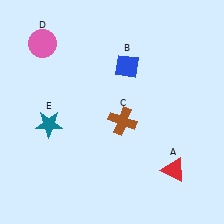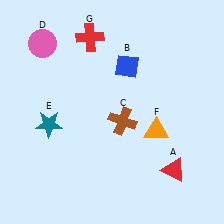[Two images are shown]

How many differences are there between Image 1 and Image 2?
There are 2 differences between the two images.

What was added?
An orange triangle (F), a red cross (G) were added in Image 2.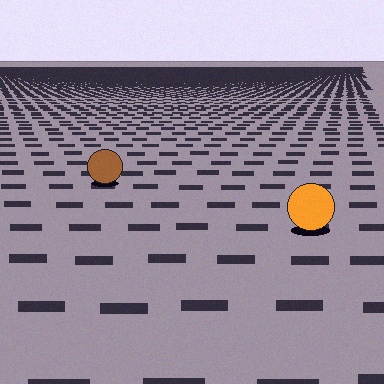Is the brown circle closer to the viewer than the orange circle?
No. The orange circle is closer — you can tell from the texture gradient: the ground texture is coarser near it.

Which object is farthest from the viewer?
The brown circle is farthest from the viewer. It appears smaller and the ground texture around it is denser.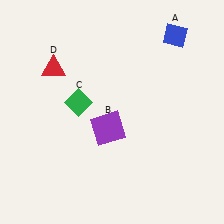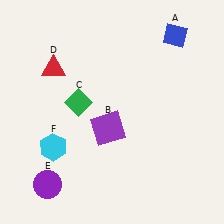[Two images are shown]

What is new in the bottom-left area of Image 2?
A purple circle (E) was added in the bottom-left area of Image 2.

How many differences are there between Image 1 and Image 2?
There are 2 differences between the two images.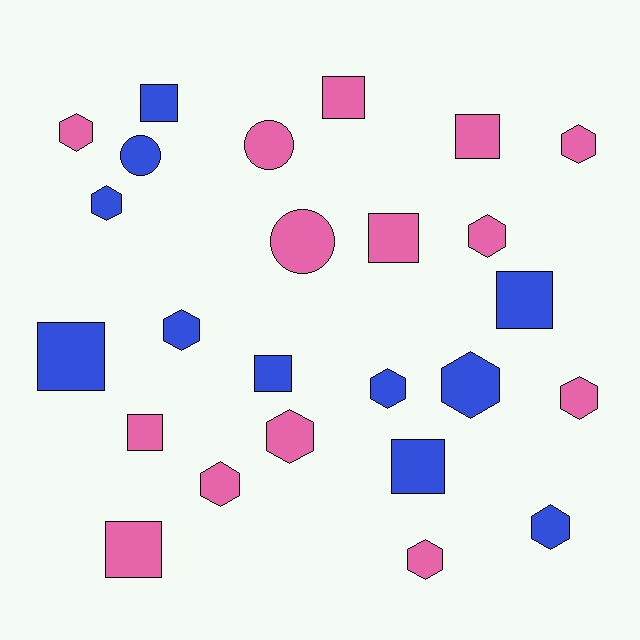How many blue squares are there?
There are 5 blue squares.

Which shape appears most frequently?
Hexagon, with 12 objects.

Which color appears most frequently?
Pink, with 14 objects.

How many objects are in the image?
There are 25 objects.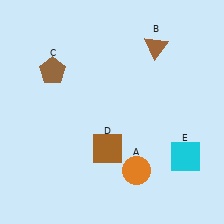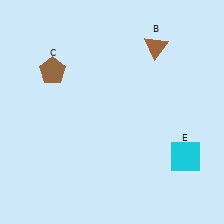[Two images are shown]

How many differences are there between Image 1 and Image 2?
There are 2 differences between the two images.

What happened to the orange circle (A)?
The orange circle (A) was removed in Image 2. It was in the bottom-right area of Image 1.